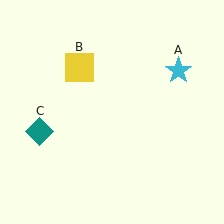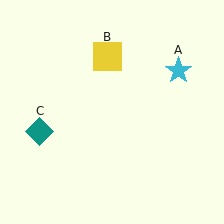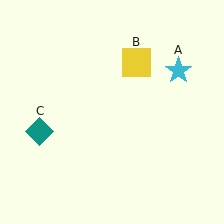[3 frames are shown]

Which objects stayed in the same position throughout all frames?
Cyan star (object A) and teal diamond (object C) remained stationary.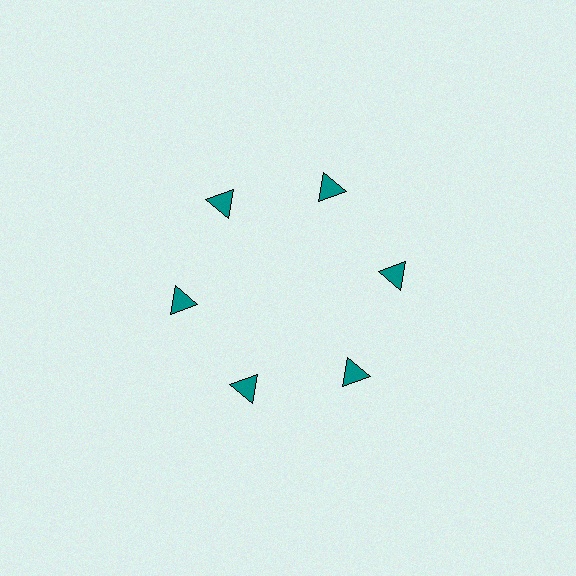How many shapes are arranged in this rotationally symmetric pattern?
There are 6 shapes, arranged in 6 groups of 1.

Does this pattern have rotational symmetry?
Yes, this pattern has 6-fold rotational symmetry. It looks the same after rotating 60 degrees around the center.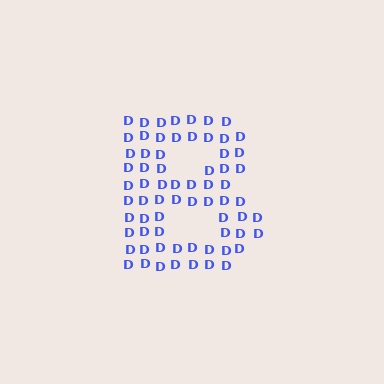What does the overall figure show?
The overall figure shows the letter B.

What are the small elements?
The small elements are letter D's.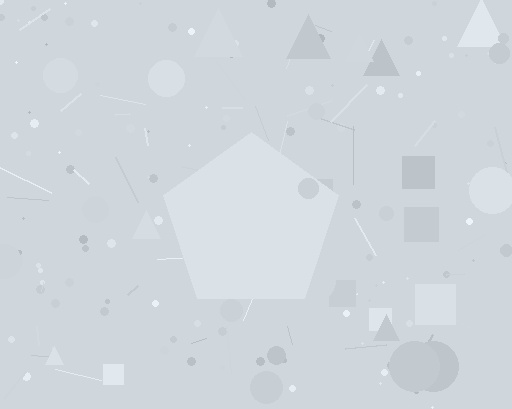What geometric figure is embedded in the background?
A pentagon is embedded in the background.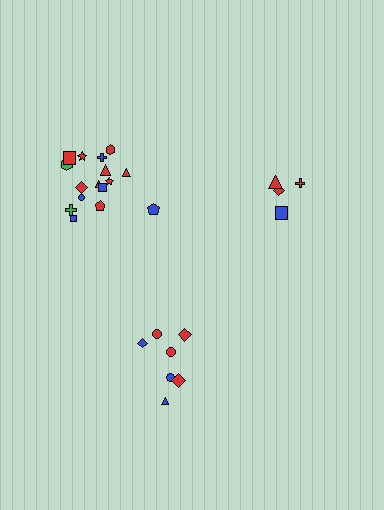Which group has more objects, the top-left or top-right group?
The top-left group.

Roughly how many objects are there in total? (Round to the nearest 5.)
Roughly 30 objects in total.